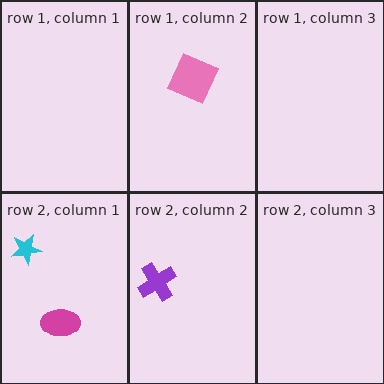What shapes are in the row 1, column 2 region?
The pink square.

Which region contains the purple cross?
The row 2, column 2 region.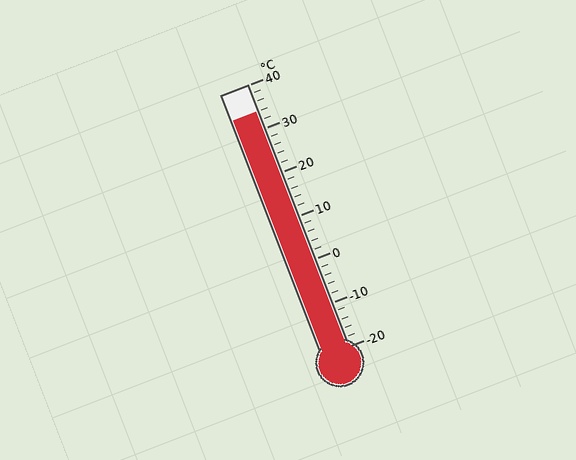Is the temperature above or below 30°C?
The temperature is above 30°C.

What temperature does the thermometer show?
The thermometer shows approximately 34°C.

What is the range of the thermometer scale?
The thermometer scale ranges from -20°C to 40°C.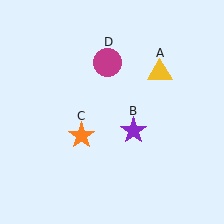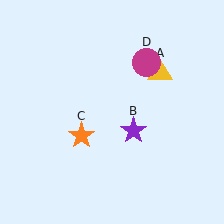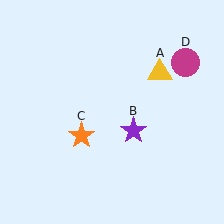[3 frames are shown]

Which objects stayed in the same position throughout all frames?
Yellow triangle (object A) and purple star (object B) and orange star (object C) remained stationary.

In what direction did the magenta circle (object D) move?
The magenta circle (object D) moved right.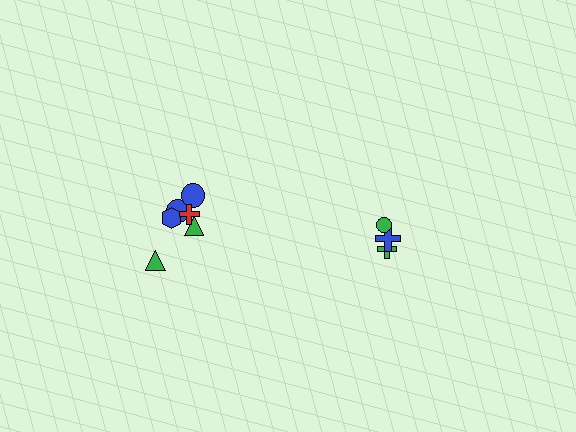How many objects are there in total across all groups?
There are 9 objects.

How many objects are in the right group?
There are 3 objects.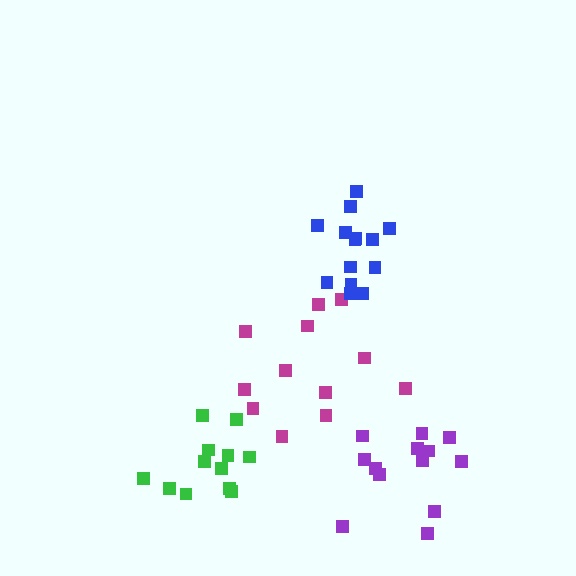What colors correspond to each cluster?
The clusters are colored: magenta, blue, purple, green.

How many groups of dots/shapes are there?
There are 4 groups.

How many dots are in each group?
Group 1: 12 dots, Group 2: 14 dots, Group 3: 13 dots, Group 4: 12 dots (51 total).